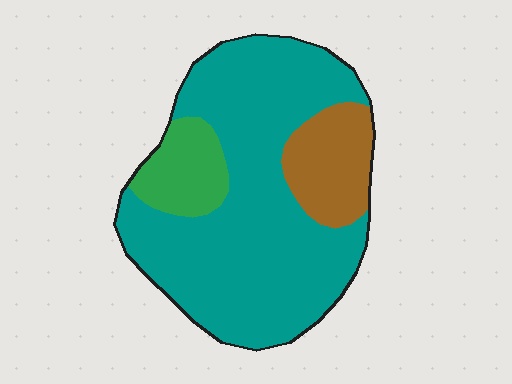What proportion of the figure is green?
Green takes up less than a quarter of the figure.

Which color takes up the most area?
Teal, at roughly 75%.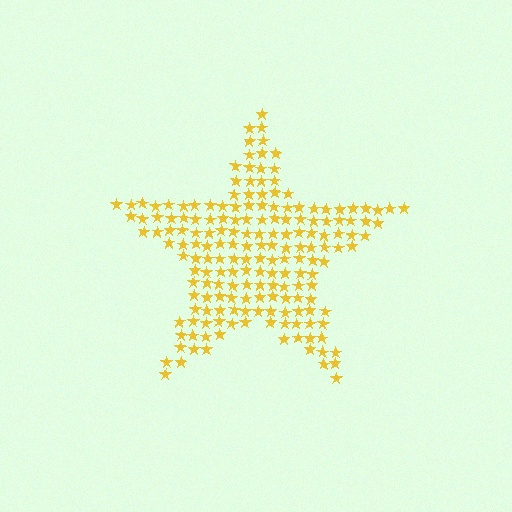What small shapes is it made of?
It is made of small stars.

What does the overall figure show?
The overall figure shows a star.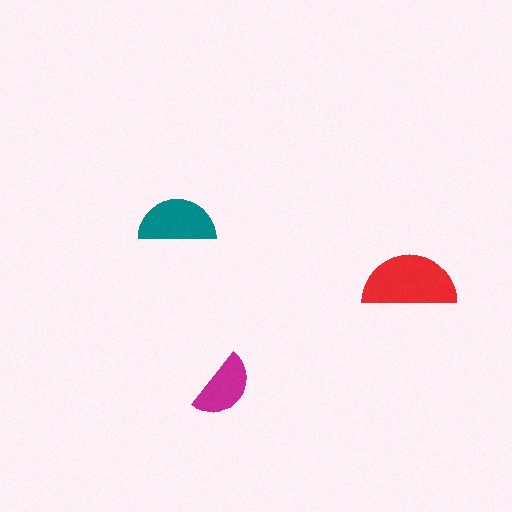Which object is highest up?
The teal semicircle is topmost.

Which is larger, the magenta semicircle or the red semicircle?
The red one.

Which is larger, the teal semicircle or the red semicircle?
The red one.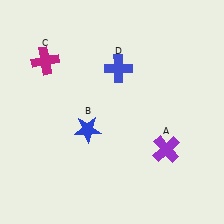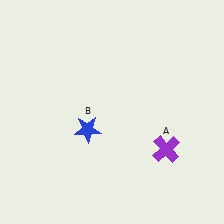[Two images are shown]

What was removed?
The magenta cross (C), the blue cross (D) were removed in Image 2.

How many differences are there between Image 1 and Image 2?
There are 2 differences between the two images.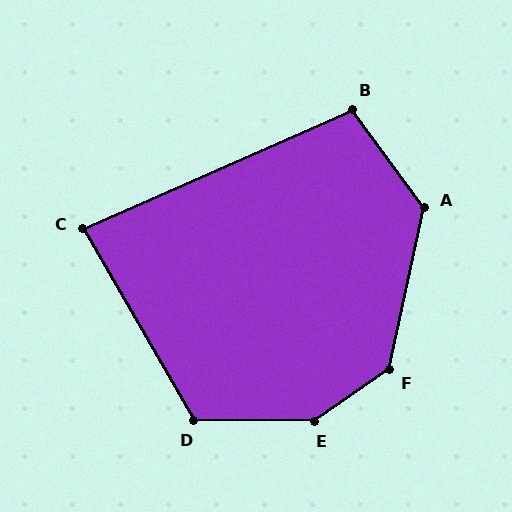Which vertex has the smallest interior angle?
C, at approximately 84 degrees.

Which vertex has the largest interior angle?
E, at approximately 145 degrees.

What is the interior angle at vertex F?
Approximately 137 degrees (obtuse).